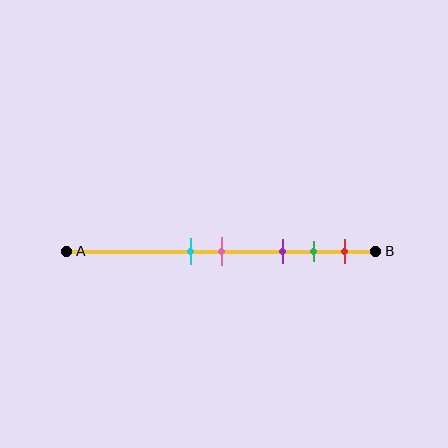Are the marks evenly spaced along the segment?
No, the marks are not evenly spaced.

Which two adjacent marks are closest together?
The cyan and pink marks are the closest adjacent pair.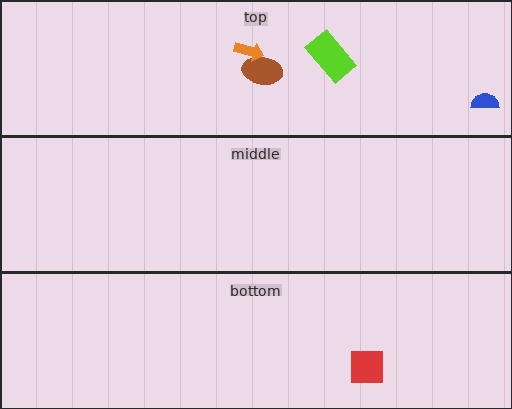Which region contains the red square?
The bottom region.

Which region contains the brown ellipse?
The top region.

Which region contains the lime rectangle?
The top region.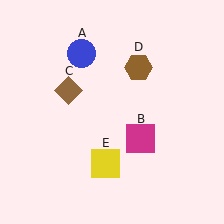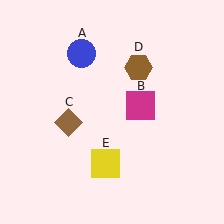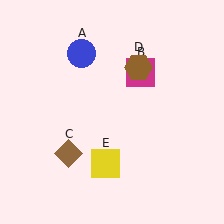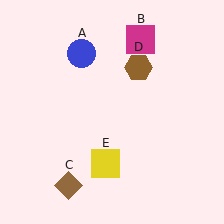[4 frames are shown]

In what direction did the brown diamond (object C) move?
The brown diamond (object C) moved down.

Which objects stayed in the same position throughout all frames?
Blue circle (object A) and brown hexagon (object D) and yellow square (object E) remained stationary.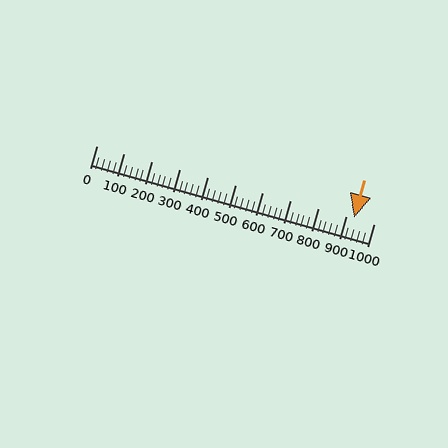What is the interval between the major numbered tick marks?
The major tick marks are spaced 100 units apart.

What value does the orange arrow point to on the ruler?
The orange arrow points to approximately 927.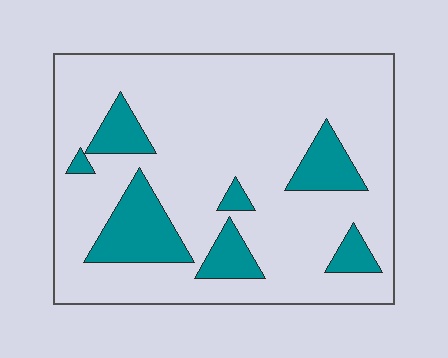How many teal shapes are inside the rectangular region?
7.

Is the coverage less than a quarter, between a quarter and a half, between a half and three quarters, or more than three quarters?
Less than a quarter.